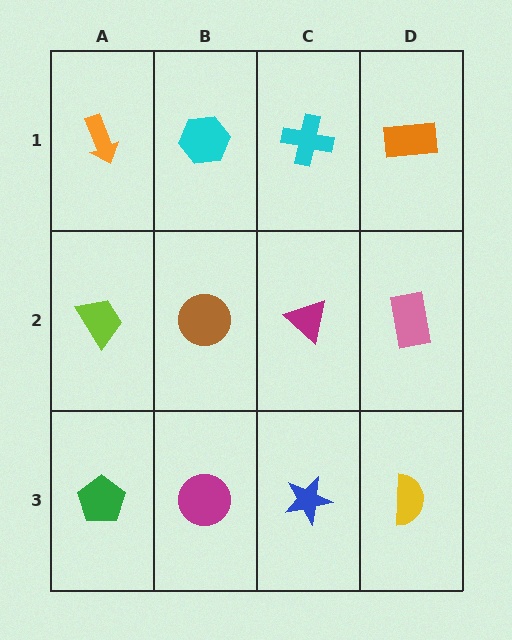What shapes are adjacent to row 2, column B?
A cyan hexagon (row 1, column B), a magenta circle (row 3, column B), a lime trapezoid (row 2, column A), a magenta triangle (row 2, column C).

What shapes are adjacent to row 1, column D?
A pink rectangle (row 2, column D), a cyan cross (row 1, column C).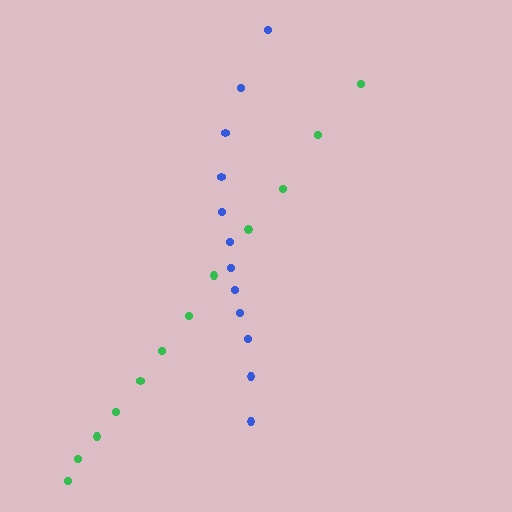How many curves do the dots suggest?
There are 2 distinct paths.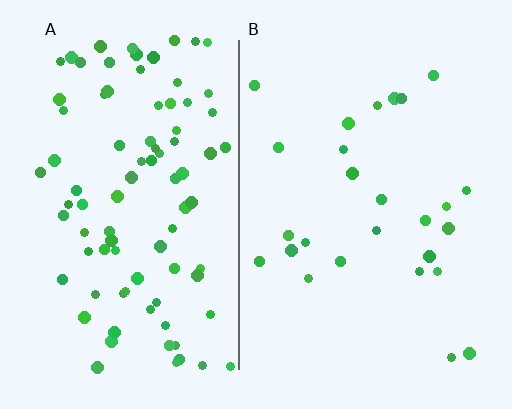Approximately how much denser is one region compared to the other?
Approximately 3.4× — region A over region B.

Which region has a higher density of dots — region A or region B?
A (the left).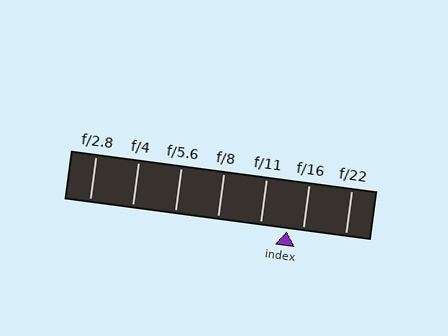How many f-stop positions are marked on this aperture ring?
There are 7 f-stop positions marked.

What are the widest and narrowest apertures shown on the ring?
The widest aperture shown is f/2.8 and the narrowest is f/22.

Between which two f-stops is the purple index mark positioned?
The index mark is between f/11 and f/16.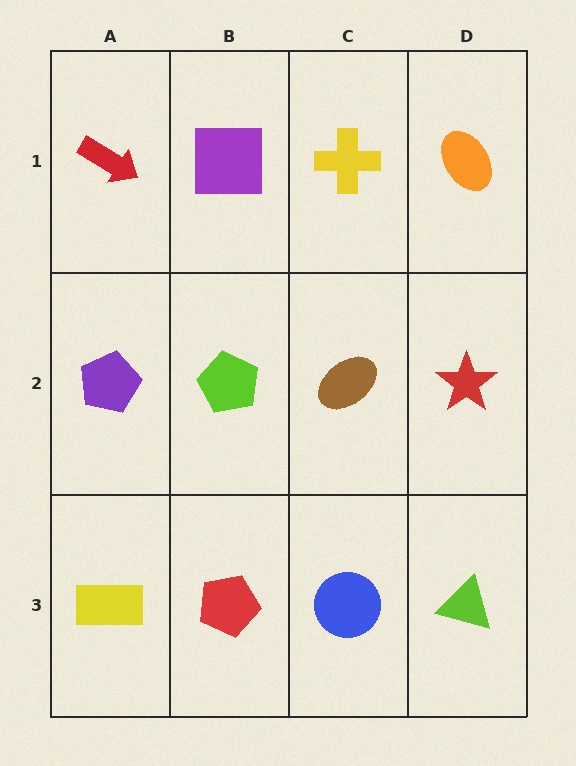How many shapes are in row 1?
4 shapes.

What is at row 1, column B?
A purple square.